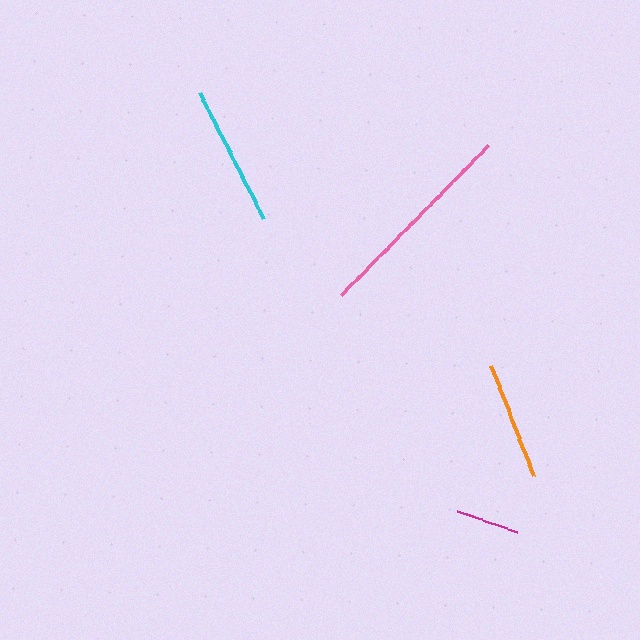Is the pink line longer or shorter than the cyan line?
The pink line is longer than the cyan line.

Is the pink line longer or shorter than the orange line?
The pink line is longer than the orange line.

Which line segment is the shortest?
The magenta line is the shortest at approximately 64 pixels.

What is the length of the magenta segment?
The magenta segment is approximately 64 pixels long.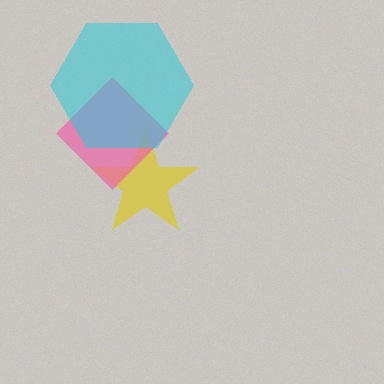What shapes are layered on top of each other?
The layered shapes are: a yellow star, a pink diamond, a cyan hexagon.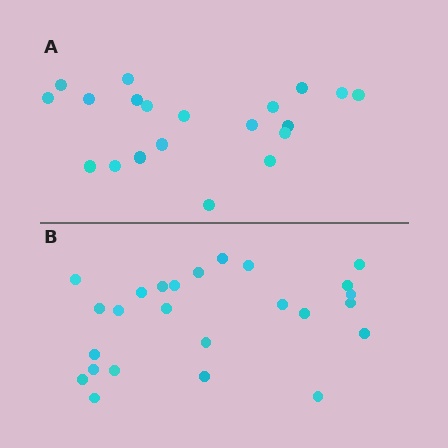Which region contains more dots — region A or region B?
Region B (the bottom region) has more dots.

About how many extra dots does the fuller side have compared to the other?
Region B has about 5 more dots than region A.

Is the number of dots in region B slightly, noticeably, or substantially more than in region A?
Region B has noticeably more, but not dramatically so. The ratio is roughly 1.2 to 1.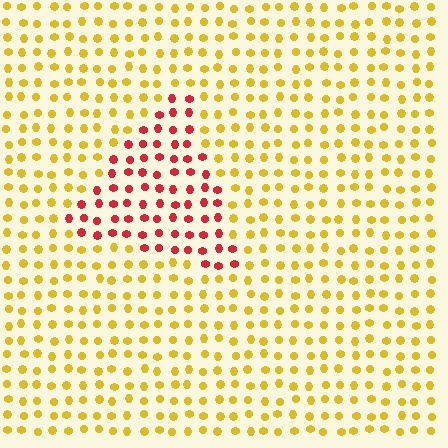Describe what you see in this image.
The image is filled with small yellow elements in a uniform arrangement. A triangle-shaped region is visible where the elements are tinted to a slightly different hue, forming a subtle color boundary.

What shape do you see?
I see a triangle.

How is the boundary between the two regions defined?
The boundary is defined purely by a slight shift in hue (about 58 degrees). Spacing, size, and orientation are identical on both sides.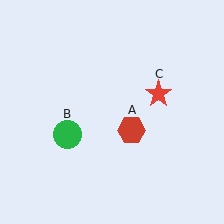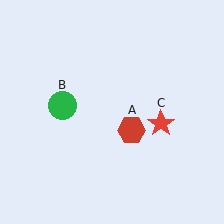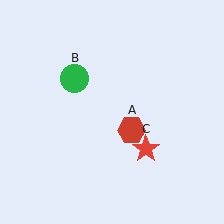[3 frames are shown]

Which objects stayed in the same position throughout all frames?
Red hexagon (object A) remained stationary.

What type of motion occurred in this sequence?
The green circle (object B), red star (object C) rotated clockwise around the center of the scene.